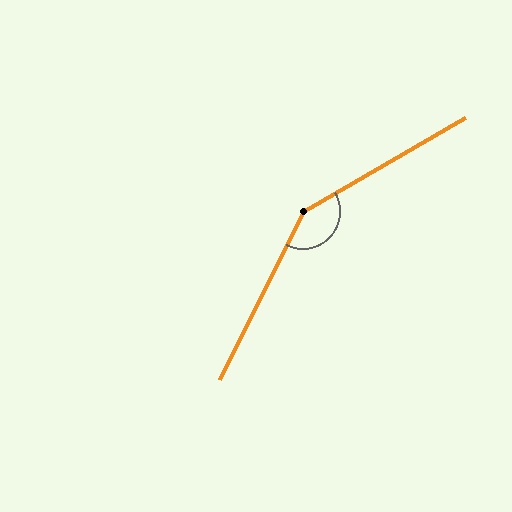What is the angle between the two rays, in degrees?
Approximately 146 degrees.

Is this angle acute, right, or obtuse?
It is obtuse.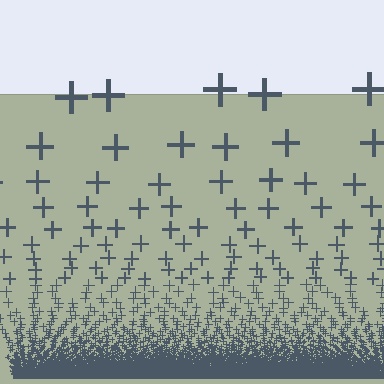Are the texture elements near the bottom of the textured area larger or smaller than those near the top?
Smaller. The gradient is inverted — elements near the bottom are smaller and denser.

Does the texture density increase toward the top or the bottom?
Density increases toward the bottom.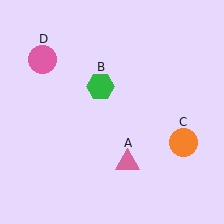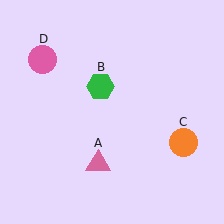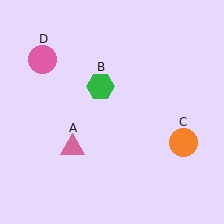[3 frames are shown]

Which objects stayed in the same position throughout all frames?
Green hexagon (object B) and orange circle (object C) and pink circle (object D) remained stationary.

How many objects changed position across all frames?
1 object changed position: pink triangle (object A).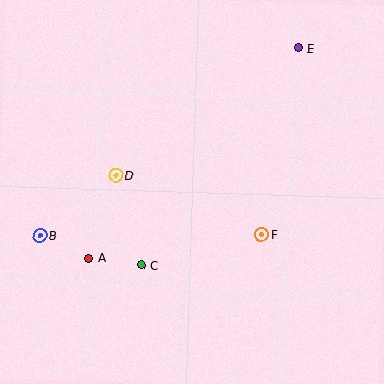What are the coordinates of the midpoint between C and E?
The midpoint between C and E is at (219, 157).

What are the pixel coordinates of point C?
Point C is at (141, 265).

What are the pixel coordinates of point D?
Point D is at (116, 175).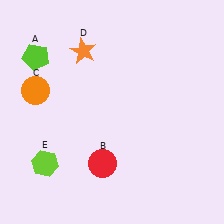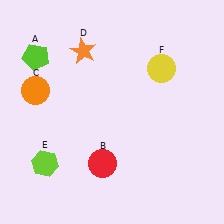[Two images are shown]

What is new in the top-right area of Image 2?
A yellow circle (F) was added in the top-right area of Image 2.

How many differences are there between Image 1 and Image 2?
There is 1 difference between the two images.